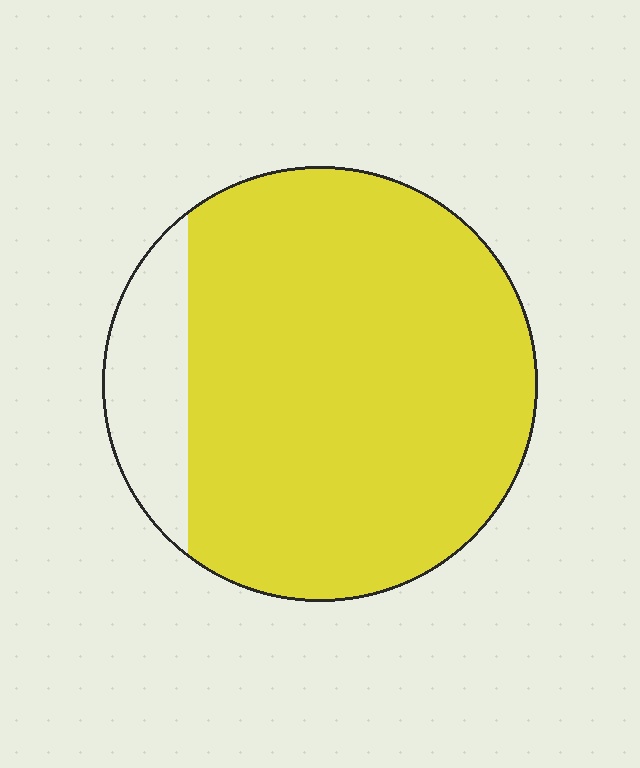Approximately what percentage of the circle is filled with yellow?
Approximately 85%.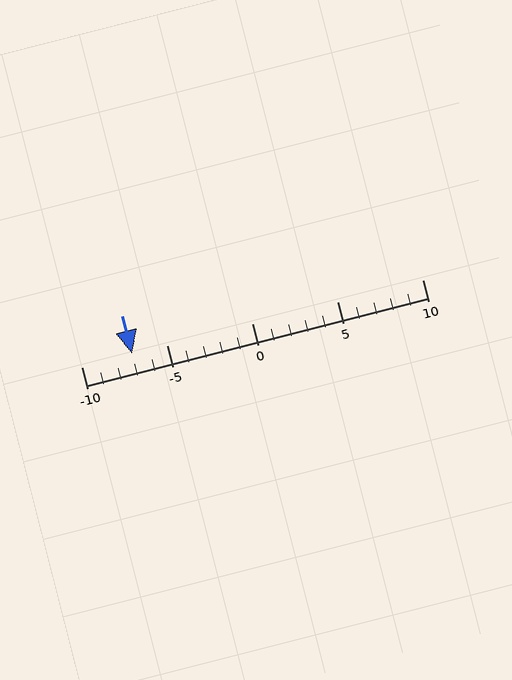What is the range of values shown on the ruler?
The ruler shows values from -10 to 10.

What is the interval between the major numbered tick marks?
The major tick marks are spaced 5 units apart.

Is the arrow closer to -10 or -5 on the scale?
The arrow is closer to -5.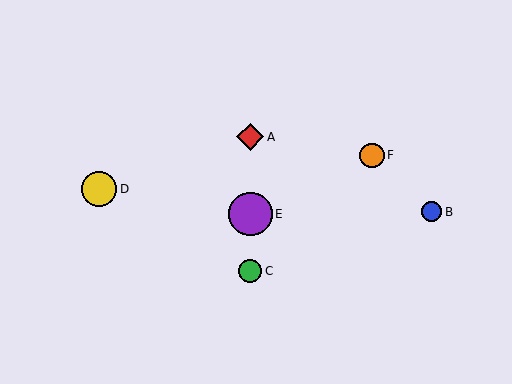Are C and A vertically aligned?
Yes, both are at x≈250.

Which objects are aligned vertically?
Objects A, C, E are aligned vertically.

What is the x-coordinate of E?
Object E is at x≈250.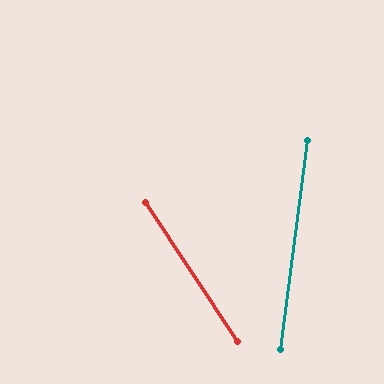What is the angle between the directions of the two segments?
Approximately 41 degrees.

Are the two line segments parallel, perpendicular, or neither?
Neither parallel nor perpendicular — they differ by about 41°.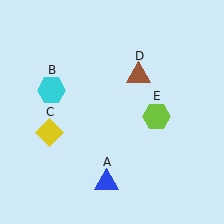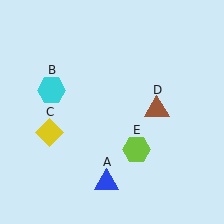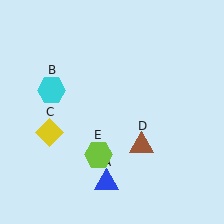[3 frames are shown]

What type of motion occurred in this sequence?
The brown triangle (object D), lime hexagon (object E) rotated clockwise around the center of the scene.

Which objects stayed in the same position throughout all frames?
Blue triangle (object A) and cyan hexagon (object B) and yellow diamond (object C) remained stationary.